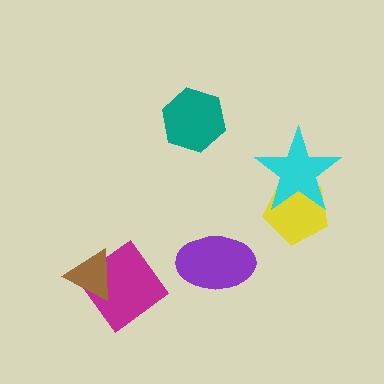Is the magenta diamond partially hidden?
Yes, it is partially covered by another shape.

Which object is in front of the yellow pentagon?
The cyan star is in front of the yellow pentagon.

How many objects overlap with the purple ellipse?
0 objects overlap with the purple ellipse.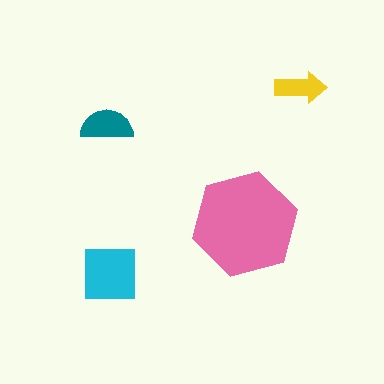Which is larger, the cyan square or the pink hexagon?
The pink hexagon.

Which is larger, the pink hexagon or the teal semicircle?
The pink hexagon.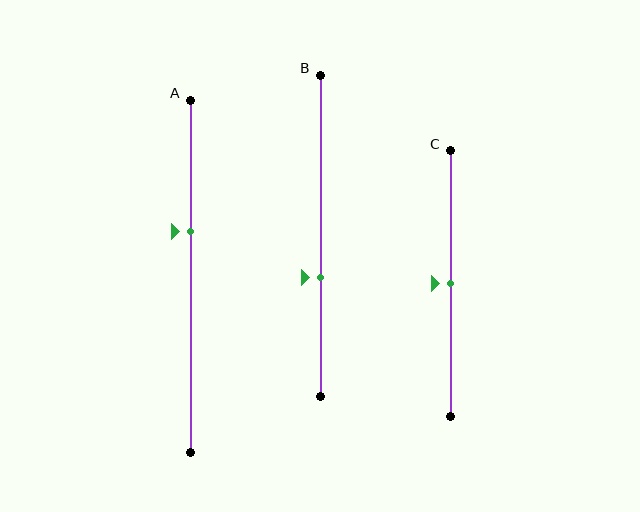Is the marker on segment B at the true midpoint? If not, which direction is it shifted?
No, the marker on segment B is shifted downward by about 13% of the segment length.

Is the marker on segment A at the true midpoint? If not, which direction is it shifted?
No, the marker on segment A is shifted upward by about 13% of the segment length.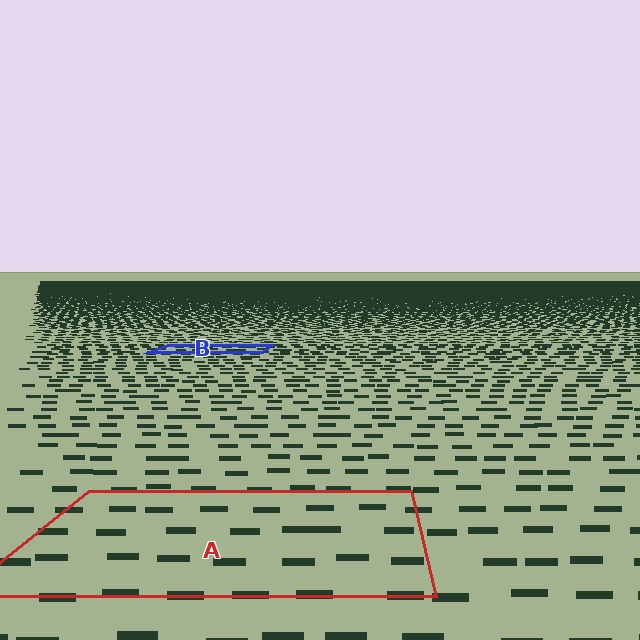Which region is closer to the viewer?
Region A is closer. The texture elements there are larger and more spread out.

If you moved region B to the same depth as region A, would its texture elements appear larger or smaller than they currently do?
They would appear larger. At a closer depth, the same texture elements are projected at a bigger on-screen size.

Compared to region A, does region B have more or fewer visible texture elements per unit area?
Region B has more texture elements per unit area — they are packed more densely because it is farther away.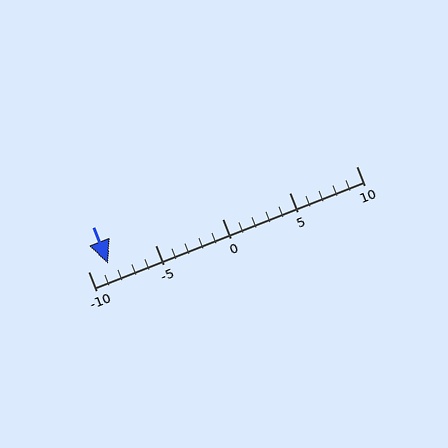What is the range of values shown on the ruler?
The ruler shows values from -10 to 10.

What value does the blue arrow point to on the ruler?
The blue arrow points to approximately -8.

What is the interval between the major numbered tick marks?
The major tick marks are spaced 5 units apart.